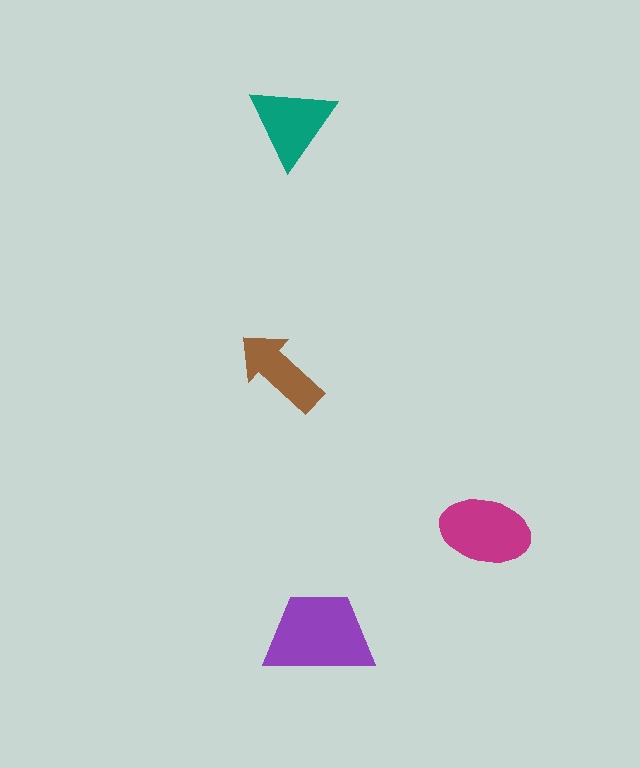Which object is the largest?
The purple trapezoid.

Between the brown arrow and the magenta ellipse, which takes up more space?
The magenta ellipse.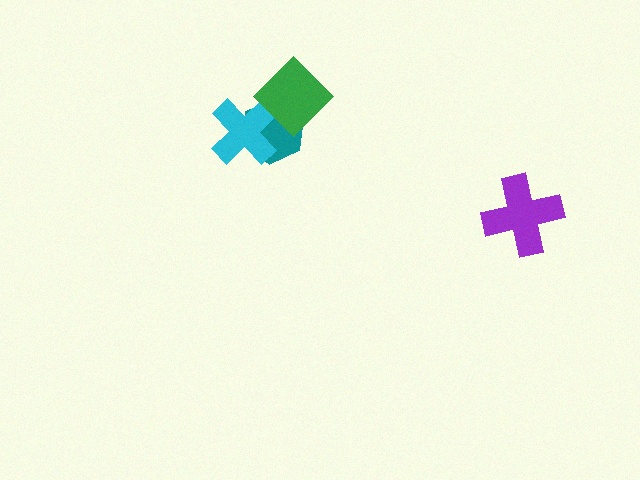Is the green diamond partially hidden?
No, no other shape covers it.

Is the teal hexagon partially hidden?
Yes, it is partially covered by another shape.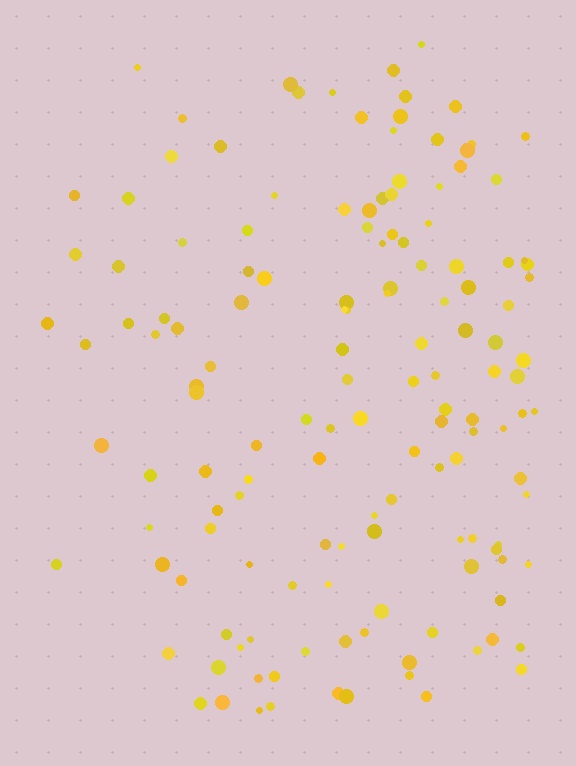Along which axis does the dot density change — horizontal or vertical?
Horizontal.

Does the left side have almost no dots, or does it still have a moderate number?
Still a moderate number, just noticeably fewer than the right.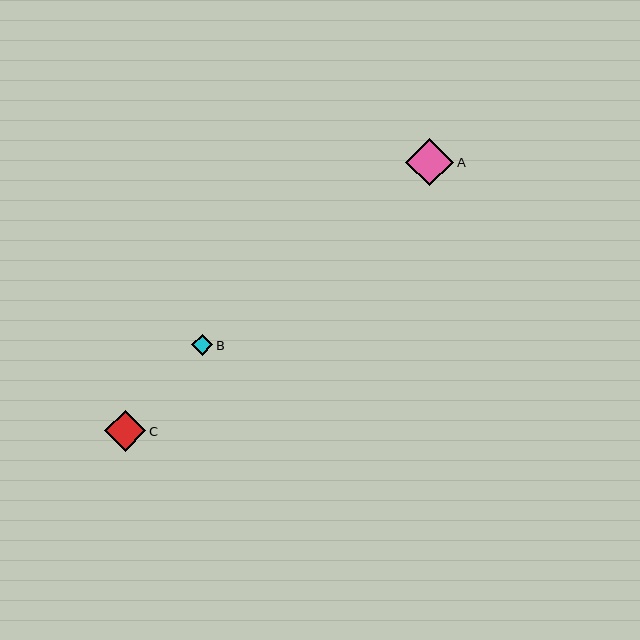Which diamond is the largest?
Diamond A is the largest with a size of approximately 48 pixels.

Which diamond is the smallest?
Diamond B is the smallest with a size of approximately 21 pixels.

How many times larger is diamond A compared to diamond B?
Diamond A is approximately 2.3 times the size of diamond B.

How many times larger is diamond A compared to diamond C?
Diamond A is approximately 1.2 times the size of diamond C.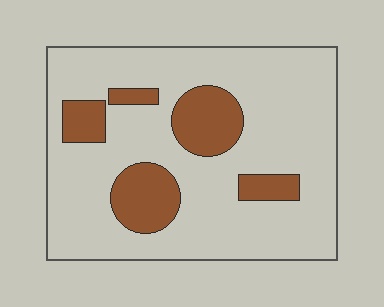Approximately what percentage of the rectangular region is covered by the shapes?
Approximately 20%.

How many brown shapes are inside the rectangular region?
5.